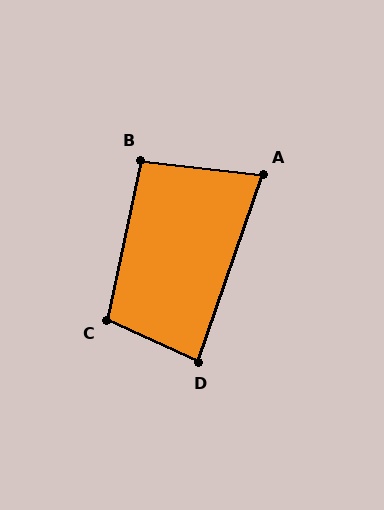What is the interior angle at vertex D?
Approximately 84 degrees (acute).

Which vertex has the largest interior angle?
C, at approximately 103 degrees.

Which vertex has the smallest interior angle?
A, at approximately 77 degrees.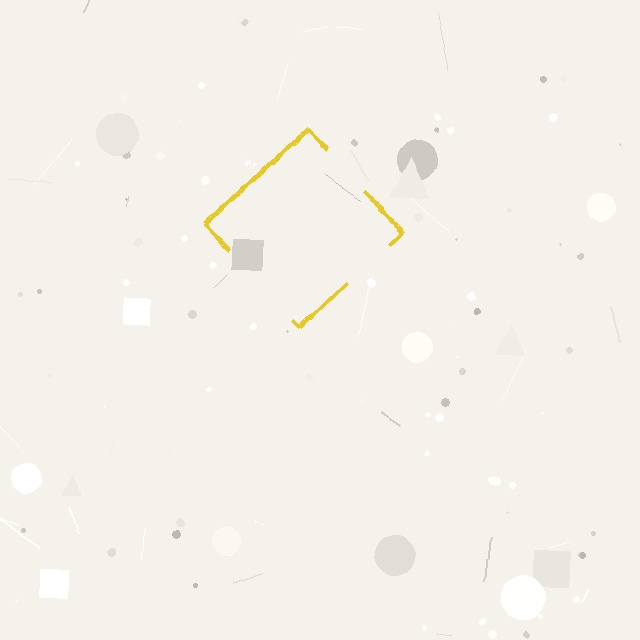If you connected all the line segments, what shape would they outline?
They would outline a diamond.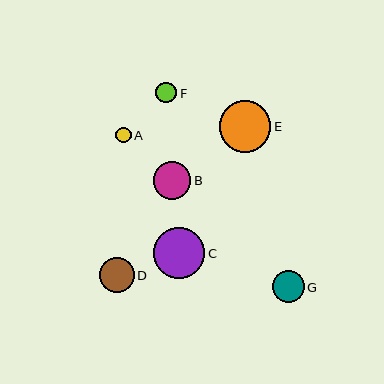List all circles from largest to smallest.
From largest to smallest: E, C, B, D, G, F, A.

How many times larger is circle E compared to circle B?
Circle E is approximately 1.4 times the size of circle B.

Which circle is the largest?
Circle E is the largest with a size of approximately 52 pixels.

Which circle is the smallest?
Circle A is the smallest with a size of approximately 15 pixels.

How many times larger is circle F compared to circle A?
Circle F is approximately 1.4 times the size of circle A.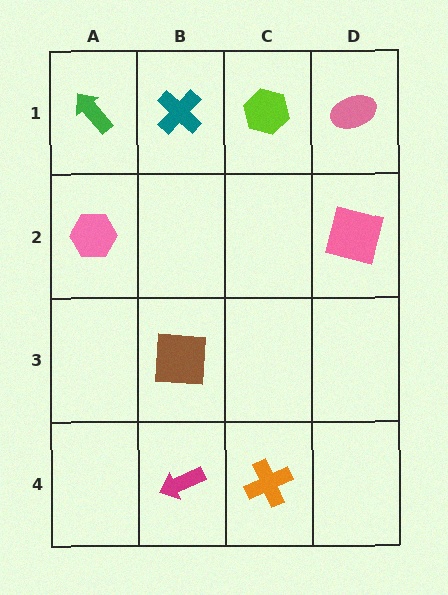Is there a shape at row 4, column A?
No, that cell is empty.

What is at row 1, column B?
A teal cross.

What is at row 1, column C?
A lime hexagon.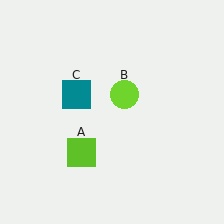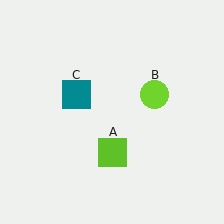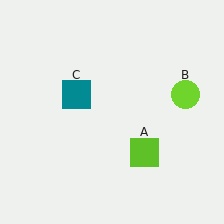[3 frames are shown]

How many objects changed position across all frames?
2 objects changed position: lime square (object A), lime circle (object B).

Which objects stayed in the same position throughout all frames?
Teal square (object C) remained stationary.